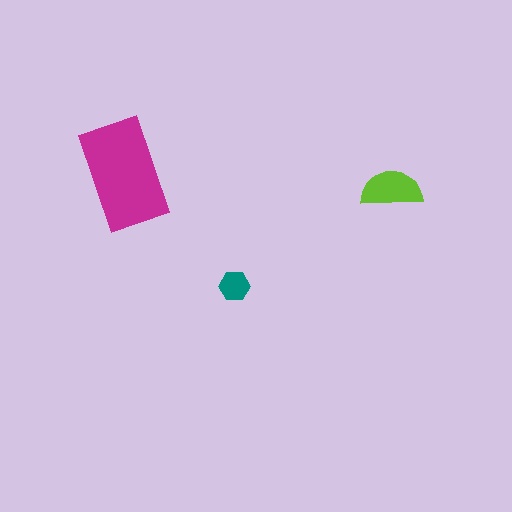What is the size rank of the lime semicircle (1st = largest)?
2nd.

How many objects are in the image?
There are 3 objects in the image.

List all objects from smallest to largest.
The teal hexagon, the lime semicircle, the magenta rectangle.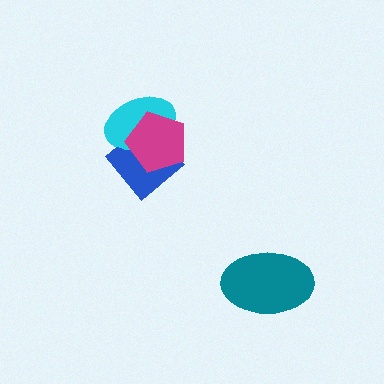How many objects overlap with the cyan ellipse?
2 objects overlap with the cyan ellipse.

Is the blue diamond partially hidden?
Yes, it is partially covered by another shape.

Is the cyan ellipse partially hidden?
Yes, it is partially covered by another shape.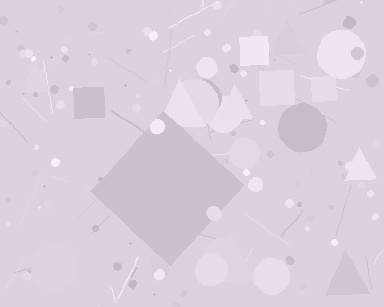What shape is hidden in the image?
A diamond is hidden in the image.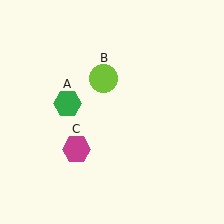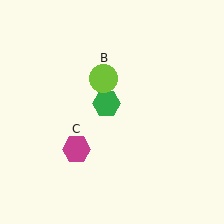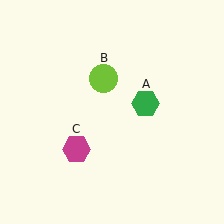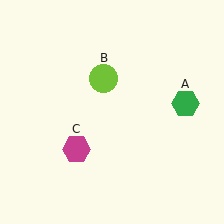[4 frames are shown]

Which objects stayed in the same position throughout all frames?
Lime circle (object B) and magenta hexagon (object C) remained stationary.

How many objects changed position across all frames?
1 object changed position: green hexagon (object A).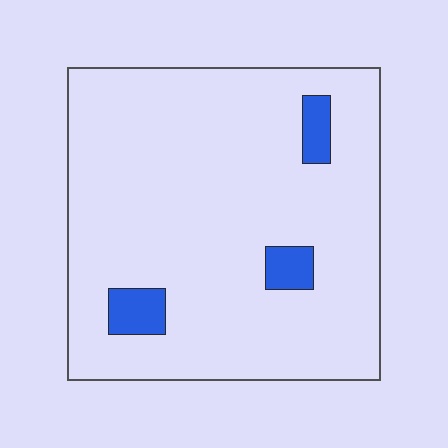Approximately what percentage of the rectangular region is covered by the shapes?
Approximately 5%.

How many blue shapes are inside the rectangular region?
3.